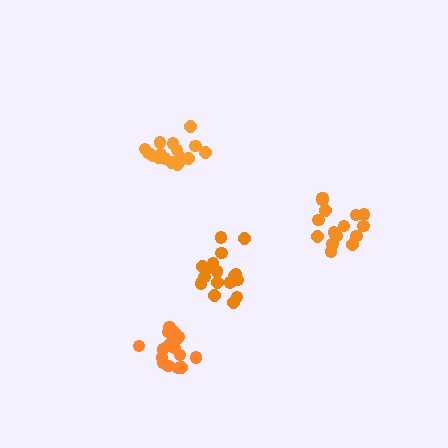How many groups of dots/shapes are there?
There are 4 groups.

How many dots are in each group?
Group 1: 17 dots, Group 2: 18 dots, Group 3: 15 dots, Group 4: 16 dots (66 total).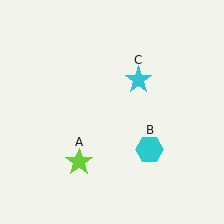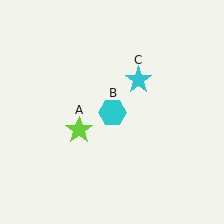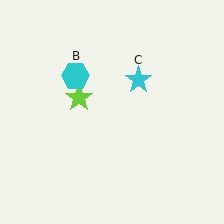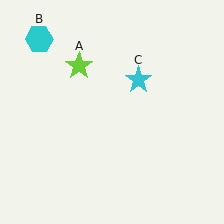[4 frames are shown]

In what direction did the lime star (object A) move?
The lime star (object A) moved up.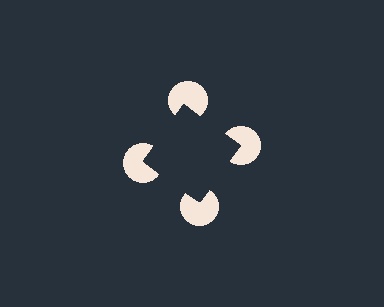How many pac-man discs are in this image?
There are 4 — one at each vertex of the illusory square.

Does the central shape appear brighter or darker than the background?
It typically appears slightly darker than the background, even though no actual brightness change is drawn.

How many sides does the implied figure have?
4 sides.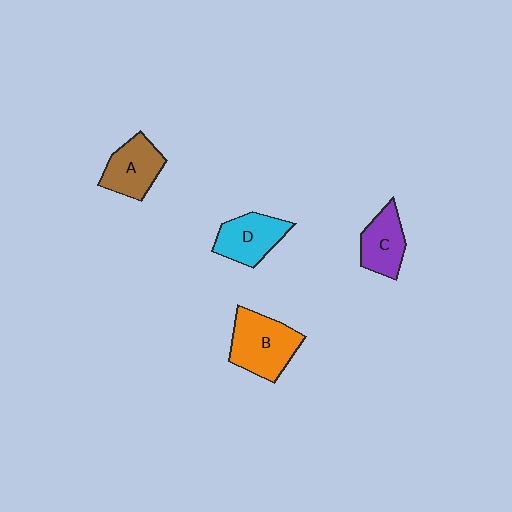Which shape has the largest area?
Shape B (orange).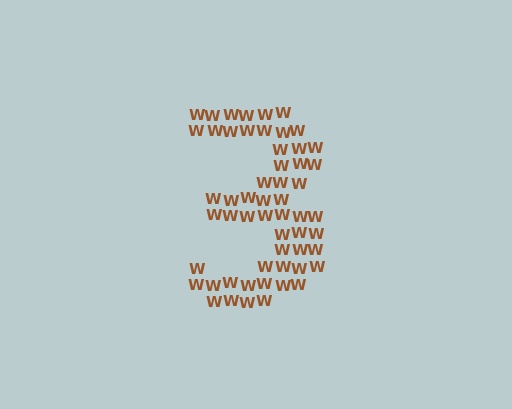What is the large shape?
The large shape is the digit 3.